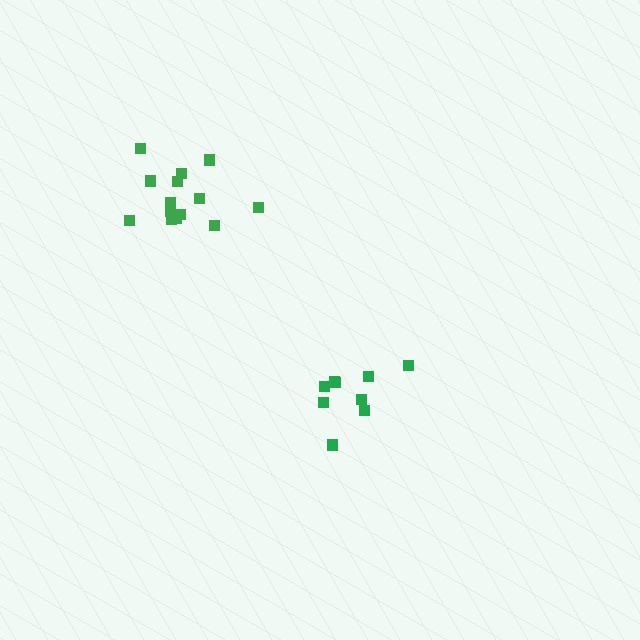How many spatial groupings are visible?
There are 2 spatial groupings.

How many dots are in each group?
Group 1: 9 dots, Group 2: 14 dots (23 total).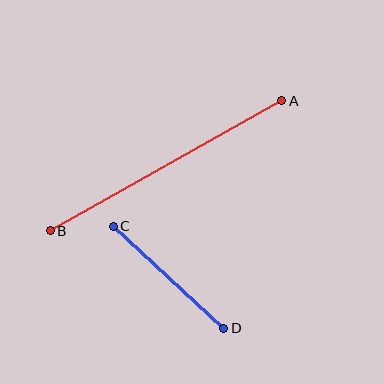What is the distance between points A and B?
The distance is approximately 265 pixels.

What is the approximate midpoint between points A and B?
The midpoint is at approximately (166, 166) pixels.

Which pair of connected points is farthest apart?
Points A and B are farthest apart.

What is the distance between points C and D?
The distance is approximately 150 pixels.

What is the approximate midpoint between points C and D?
The midpoint is at approximately (168, 277) pixels.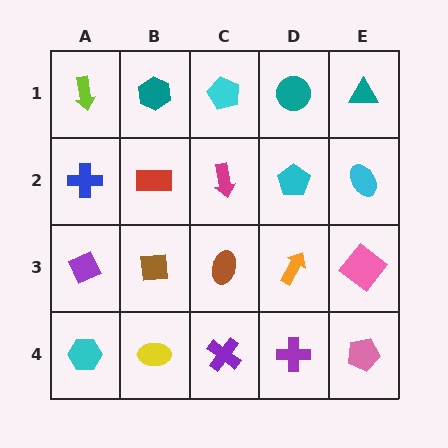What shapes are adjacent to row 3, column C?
A magenta arrow (row 2, column C), a purple cross (row 4, column C), a brown square (row 3, column B), an orange arrow (row 3, column D).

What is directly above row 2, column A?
A lime arrow.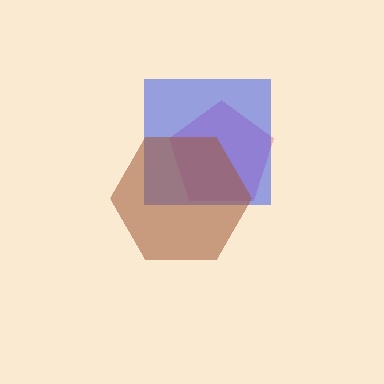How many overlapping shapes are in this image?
There are 3 overlapping shapes in the image.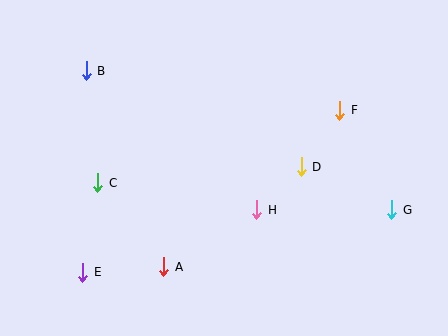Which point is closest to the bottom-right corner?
Point G is closest to the bottom-right corner.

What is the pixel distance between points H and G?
The distance between H and G is 135 pixels.